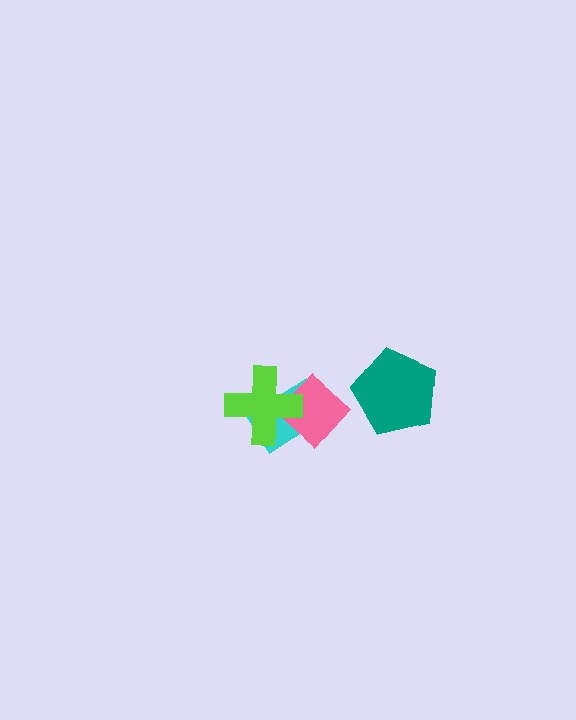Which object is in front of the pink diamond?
The lime cross is in front of the pink diamond.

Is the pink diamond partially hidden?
Yes, it is partially covered by another shape.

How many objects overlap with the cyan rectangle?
2 objects overlap with the cyan rectangle.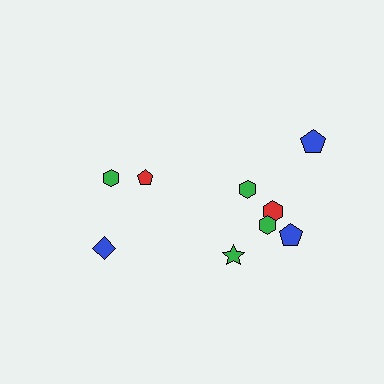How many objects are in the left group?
There are 3 objects.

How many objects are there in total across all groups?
There are 9 objects.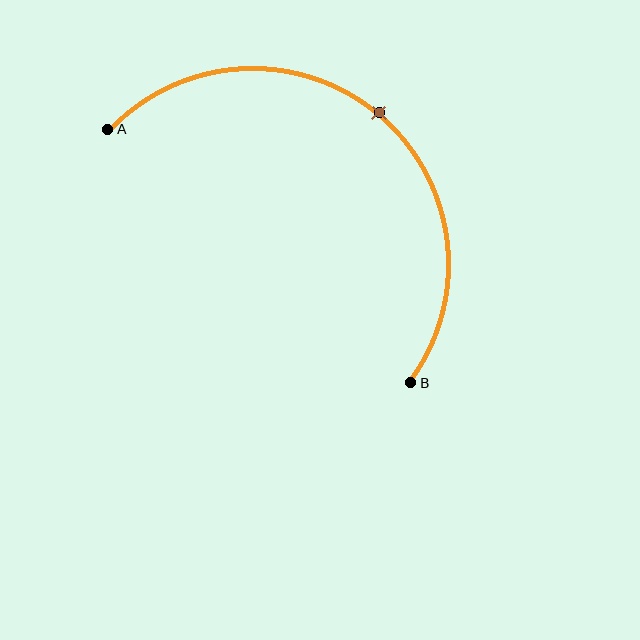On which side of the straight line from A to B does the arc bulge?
The arc bulges above and to the right of the straight line connecting A and B.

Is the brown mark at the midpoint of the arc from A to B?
Yes. The brown mark lies on the arc at equal arc-length from both A and B — it is the arc midpoint.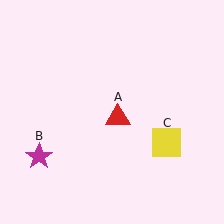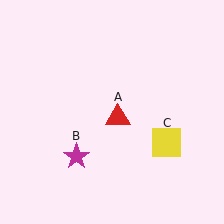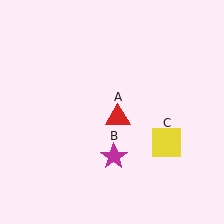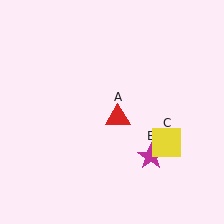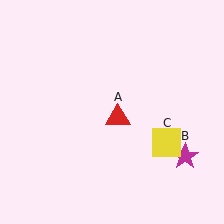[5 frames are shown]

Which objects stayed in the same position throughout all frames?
Red triangle (object A) and yellow square (object C) remained stationary.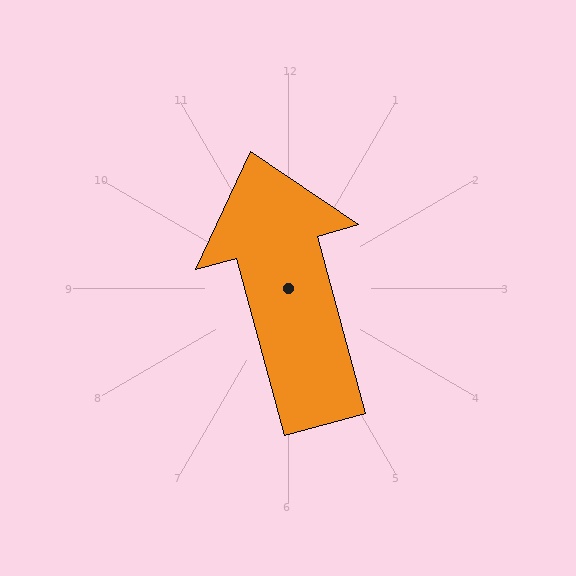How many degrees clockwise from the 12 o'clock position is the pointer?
Approximately 345 degrees.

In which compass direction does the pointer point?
North.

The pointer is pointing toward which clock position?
Roughly 11 o'clock.